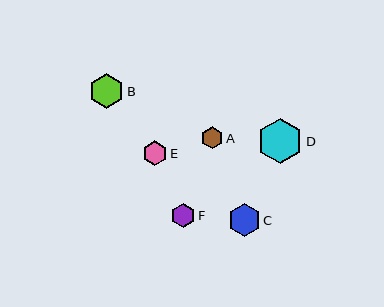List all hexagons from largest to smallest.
From largest to smallest: D, B, C, E, F, A.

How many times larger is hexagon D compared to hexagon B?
Hexagon D is approximately 1.3 times the size of hexagon B.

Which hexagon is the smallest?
Hexagon A is the smallest with a size of approximately 22 pixels.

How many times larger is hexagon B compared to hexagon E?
Hexagon B is approximately 1.4 times the size of hexagon E.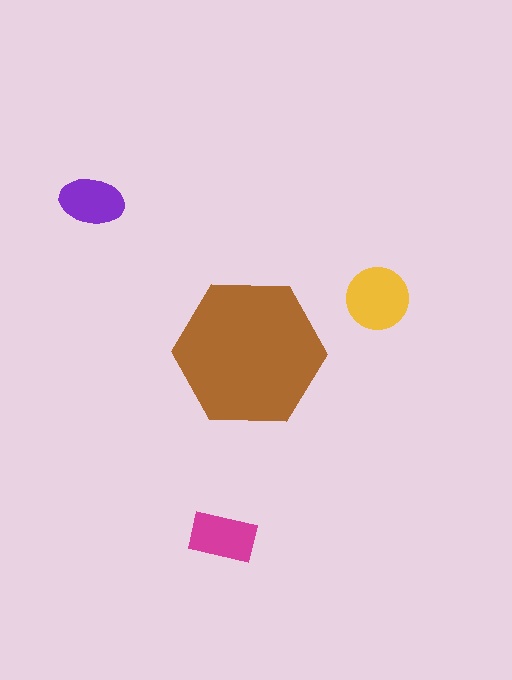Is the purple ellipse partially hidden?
No, the purple ellipse is fully visible.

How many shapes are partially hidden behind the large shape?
0 shapes are partially hidden.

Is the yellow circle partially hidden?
No, the yellow circle is fully visible.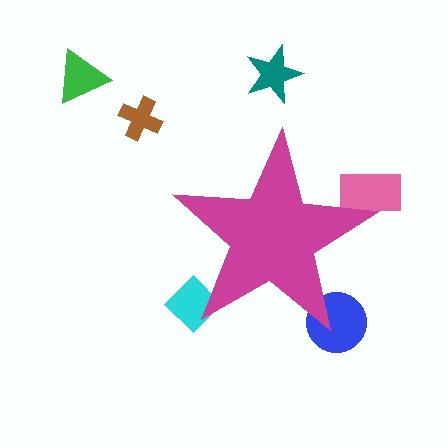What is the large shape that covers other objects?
A magenta star.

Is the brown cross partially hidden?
No, the brown cross is fully visible.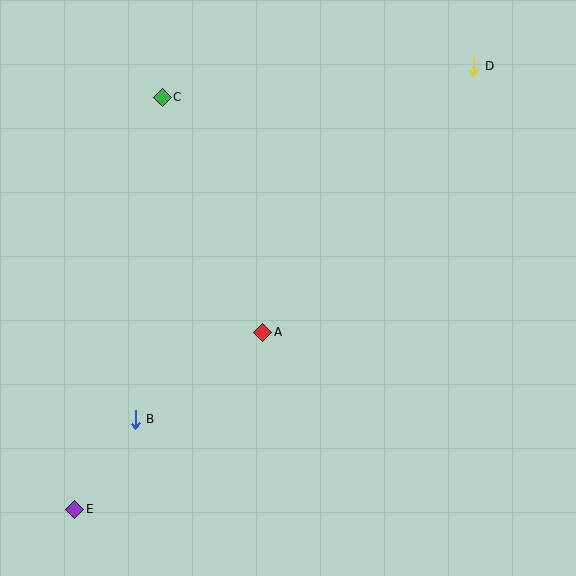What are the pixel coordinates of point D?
Point D is at (474, 66).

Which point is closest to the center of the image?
Point A at (263, 332) is closest to the center.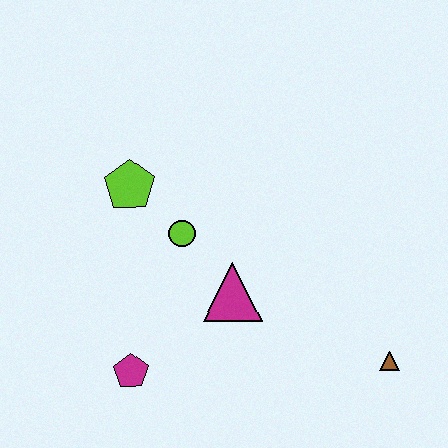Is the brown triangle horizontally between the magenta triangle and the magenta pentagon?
No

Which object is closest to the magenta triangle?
The lime circle is closest to the magenta triangle.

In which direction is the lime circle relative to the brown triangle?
The lime circle is to the left of the brown triangle.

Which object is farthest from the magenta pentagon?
The brown triangle is farthest from the magenta pentagon.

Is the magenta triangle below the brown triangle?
No